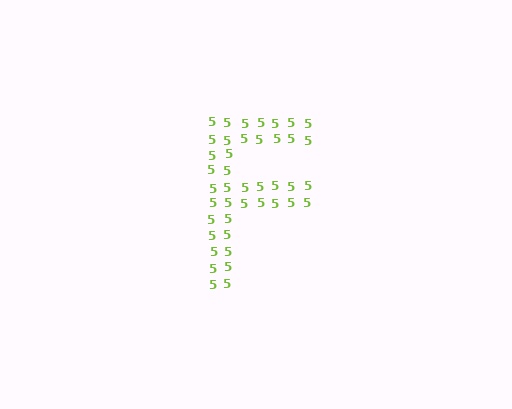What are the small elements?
The small elements are digit 5's.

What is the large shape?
The large shape is the letter F.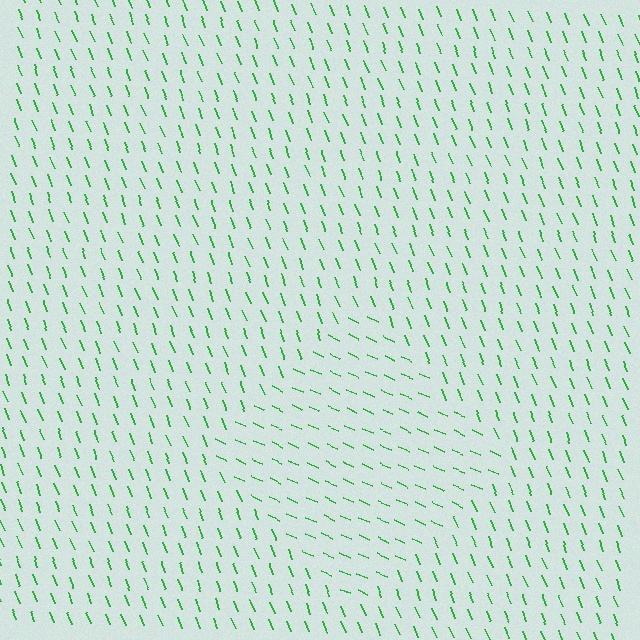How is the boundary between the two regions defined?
The boundary is defined purely by a change in line orientation (approximately 45 degrees difference). All lines are the same color and thickness.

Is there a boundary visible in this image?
Yes, there is a texture boundary formed by a change in line orientation.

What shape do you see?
I see a diamond.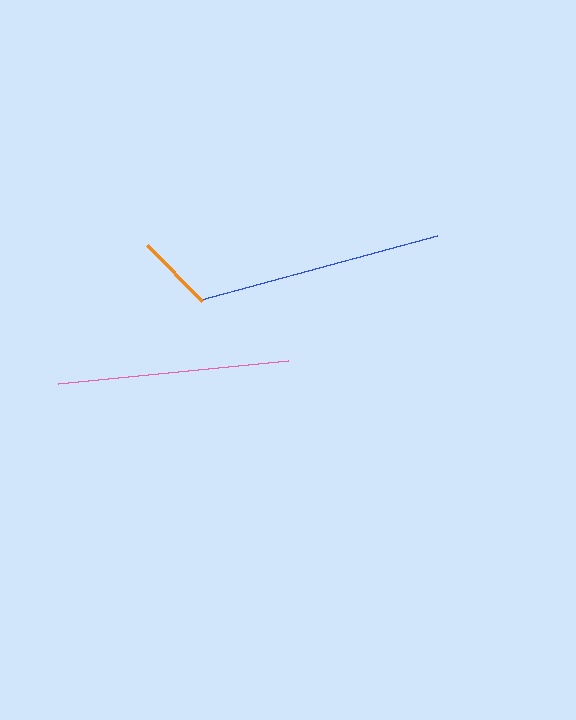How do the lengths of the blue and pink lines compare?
The blue and pink lines are approximately the same length.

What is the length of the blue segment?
The blue segment is approximately 245 pixels long.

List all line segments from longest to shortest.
From longest to shortest: blue, pink, orange.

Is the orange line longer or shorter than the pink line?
The pink line is longer than the orange line.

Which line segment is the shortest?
The orange line is the shortest at approximately 79 pixels.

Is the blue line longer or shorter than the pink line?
The blue line is longer than the pink line.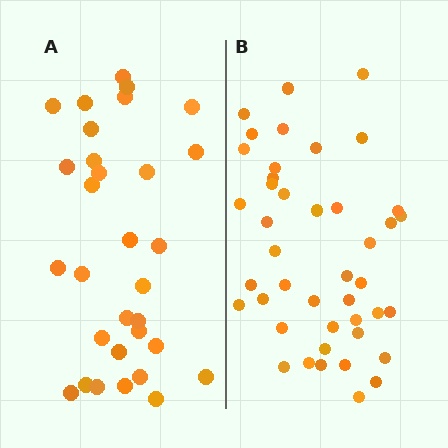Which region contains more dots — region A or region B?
Region B (the right region) has more dots.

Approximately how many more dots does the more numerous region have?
Region B has roughly 12 or so more dots than region A.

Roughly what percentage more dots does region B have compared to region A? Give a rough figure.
About 40% more.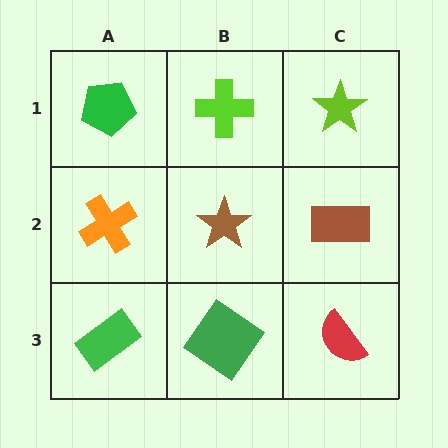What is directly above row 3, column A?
An orange cross.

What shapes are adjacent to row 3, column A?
An orange cross (row 2, column A), a green diamond (row 3, column B).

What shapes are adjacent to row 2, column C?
A lime star (row 1, column C), a red semicircle (row 3, column C), a brown star (row 2, column B).